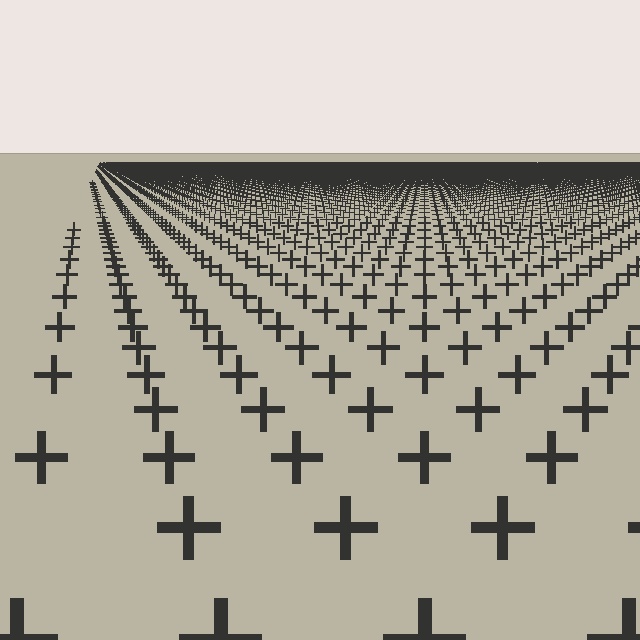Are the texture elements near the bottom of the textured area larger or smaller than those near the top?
Larger. Near the bottom, elements are closer to the viewer and appear at a bigger on-screen size.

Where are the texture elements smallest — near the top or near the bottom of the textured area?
Near the top.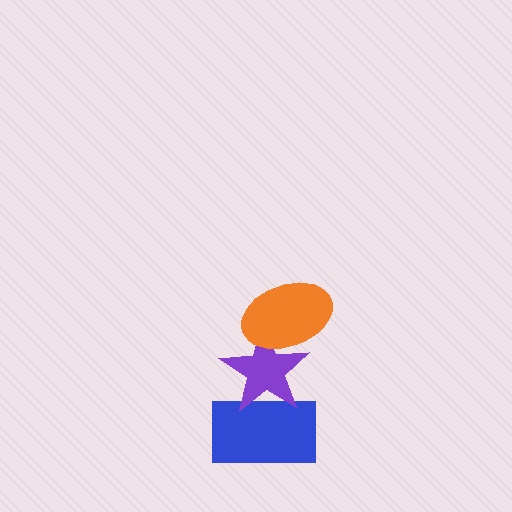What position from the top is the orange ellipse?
The orange ellipse is 1st from the top.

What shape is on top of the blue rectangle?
The purple star is on top of the blue rectangle.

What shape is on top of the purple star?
The orange ellipse is on top of the purple star.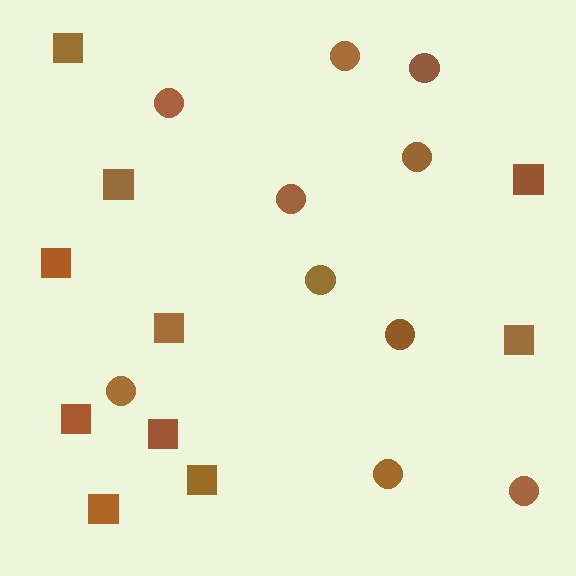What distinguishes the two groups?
There are 2 groups: one group of circles (10) and one group of squares (10).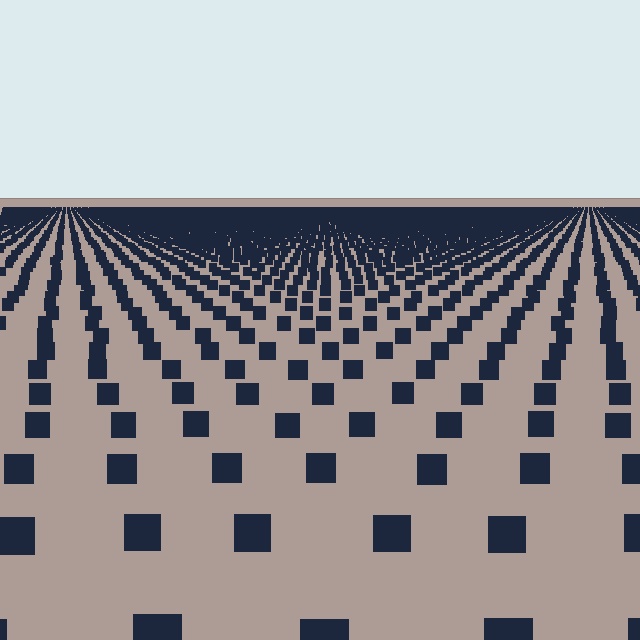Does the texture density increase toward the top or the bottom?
Density increases toward the top.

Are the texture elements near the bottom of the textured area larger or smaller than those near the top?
Larger. Near the bottom, elements are closer to the viewer and appear at a bigger on-screen size.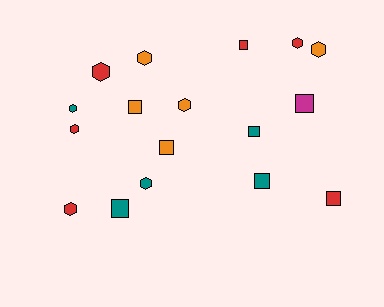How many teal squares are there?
There are 3 teal squares.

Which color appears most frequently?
Red, with 6 objects.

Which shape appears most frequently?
Hexagon, with 9 objects.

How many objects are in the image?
There are 17 objects.